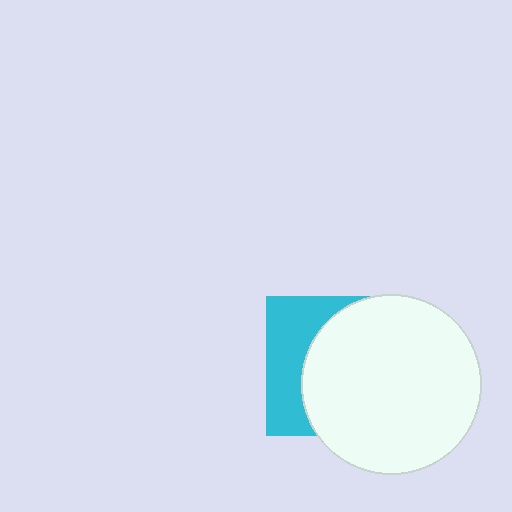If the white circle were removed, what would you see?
You would see the complete cyan square.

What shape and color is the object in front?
The object in front is a white circle.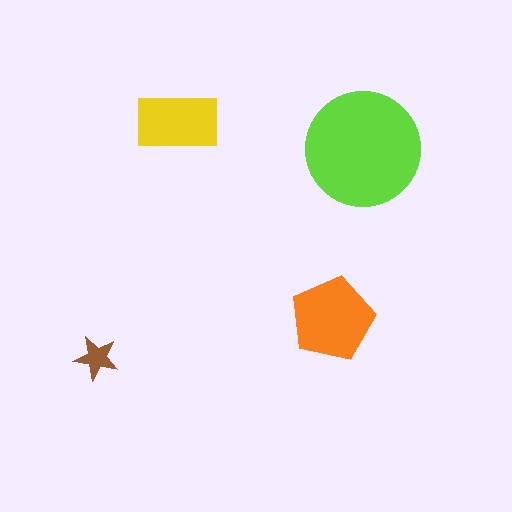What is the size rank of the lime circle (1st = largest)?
1st.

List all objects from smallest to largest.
The brown star, the yellow rectangle, the orange pentagon, the lime circle.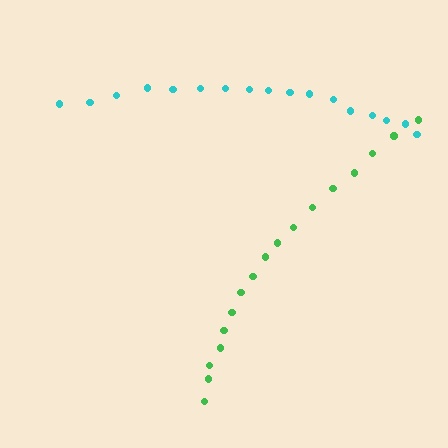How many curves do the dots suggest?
There are 2 distinct paths.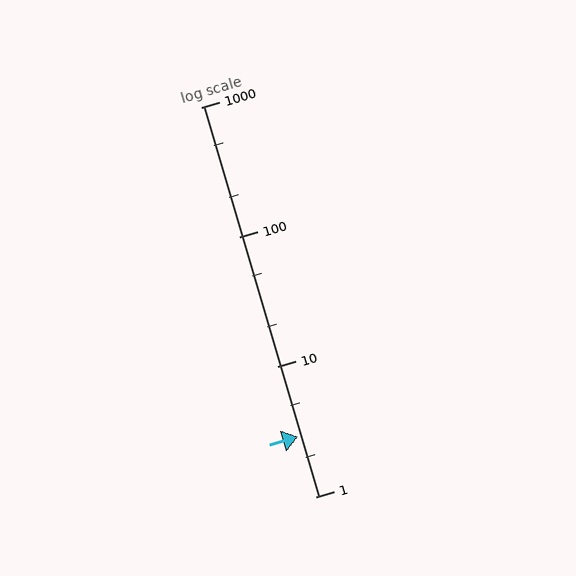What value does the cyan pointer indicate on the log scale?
The pointer indicates approximately 2.9.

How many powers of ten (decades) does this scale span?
The scale spans 3 decades, from 1 to 1000.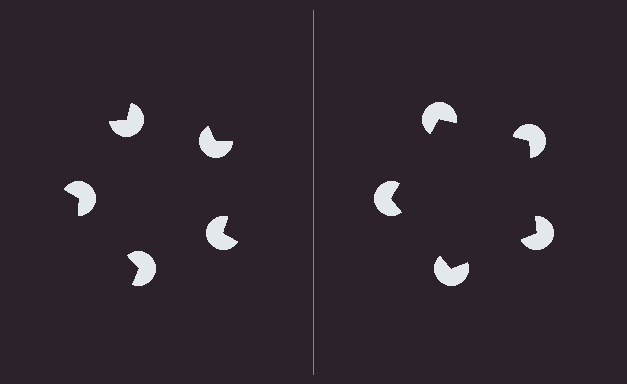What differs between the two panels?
The pac-man discs are positioned identically on both sides; only the wedge orientations differ. On the right they align to a pentagon; on the left they are misaligned.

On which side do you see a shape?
An illusory pentagon appears on the right side. On the left side the wedge cuts are rotated, so no coherent shape forms.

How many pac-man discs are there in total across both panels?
10 — 5 on each side.